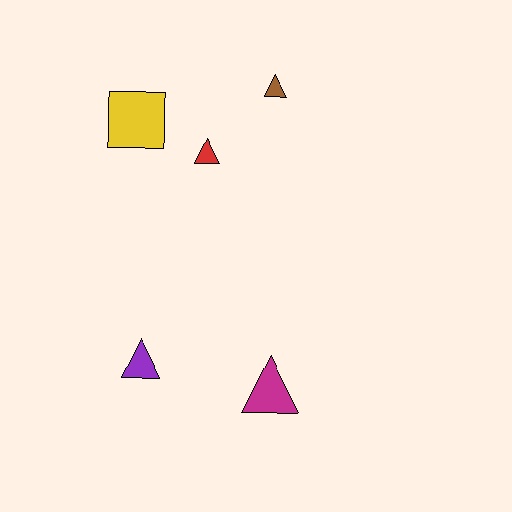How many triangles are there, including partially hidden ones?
There are 4 triangles.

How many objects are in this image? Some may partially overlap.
There are 5 objects.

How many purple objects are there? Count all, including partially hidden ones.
There is 1 purple object.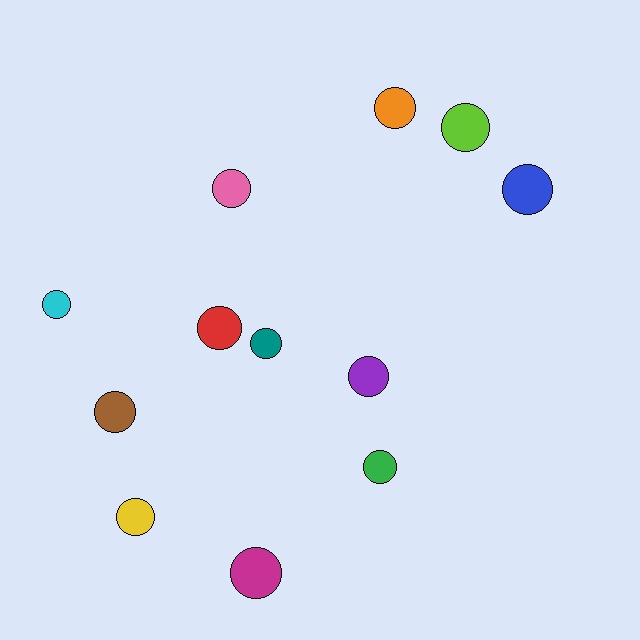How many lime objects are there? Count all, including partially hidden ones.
There is 1 lime object.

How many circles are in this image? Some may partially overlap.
There are 12 circles.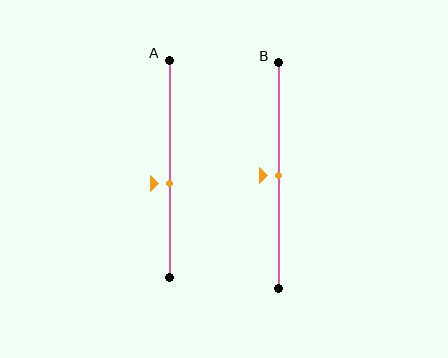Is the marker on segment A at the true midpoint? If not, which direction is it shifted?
No, the marker on segment A is shifted downward by about 7% of the segment length.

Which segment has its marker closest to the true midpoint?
Segment B has its marker closest to the true midpoint.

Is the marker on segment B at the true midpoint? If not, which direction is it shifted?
Yes, the marker on segment B is at the true midpoint.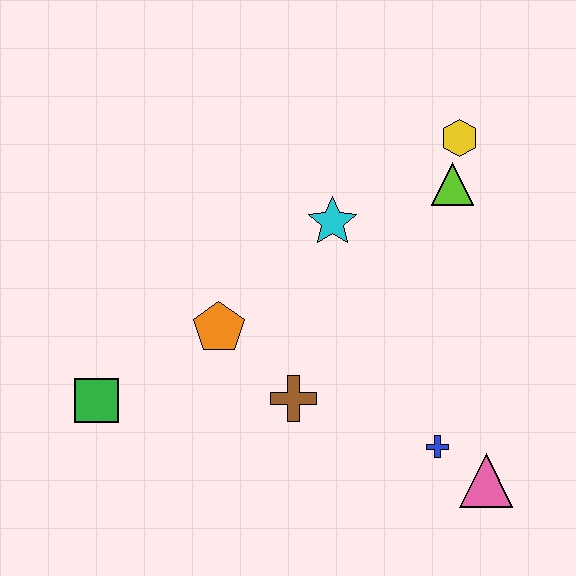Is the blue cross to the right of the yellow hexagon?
No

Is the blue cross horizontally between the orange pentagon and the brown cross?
No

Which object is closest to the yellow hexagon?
The lime triangle is closest to the yellow hexagon.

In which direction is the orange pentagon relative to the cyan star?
The orange pentagon is to the left of the cyan star.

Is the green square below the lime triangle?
Yes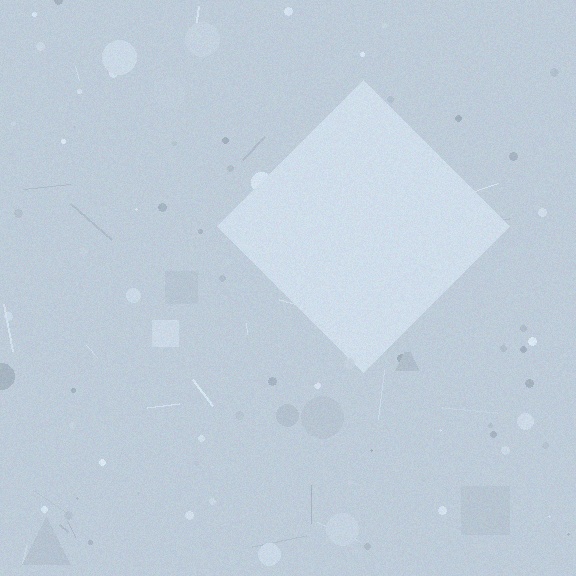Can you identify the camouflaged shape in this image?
The camouflaged shape is a diamond.